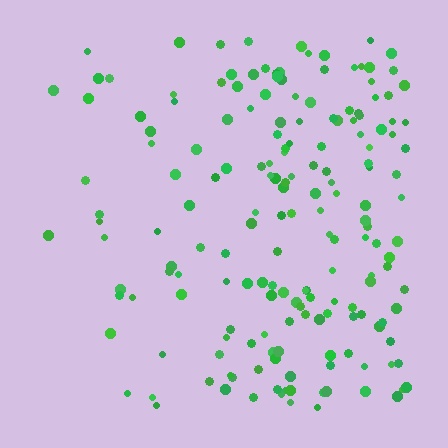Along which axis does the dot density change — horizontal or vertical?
Horizontal.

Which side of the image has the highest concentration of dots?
The right.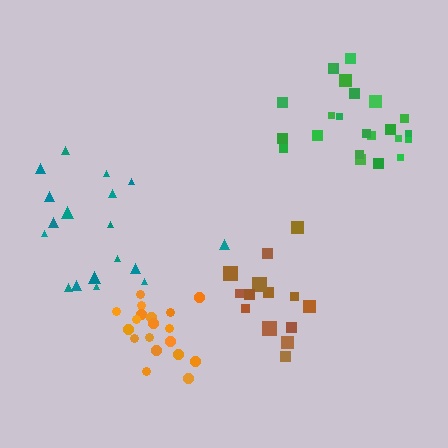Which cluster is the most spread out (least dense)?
Brown.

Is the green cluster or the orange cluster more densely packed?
Orange.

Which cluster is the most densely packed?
Orange.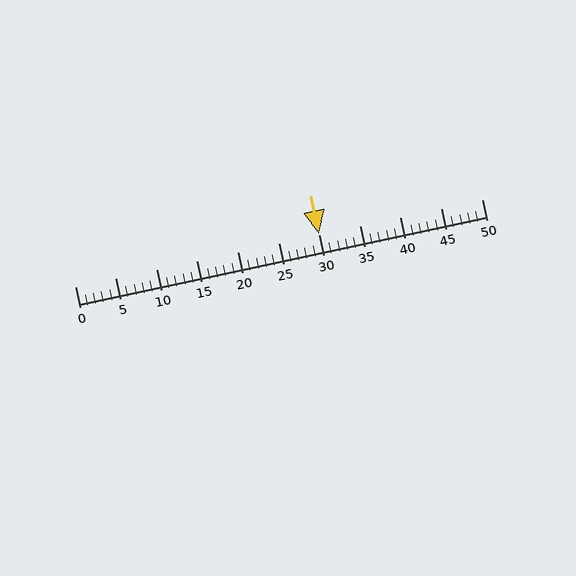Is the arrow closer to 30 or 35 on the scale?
The arrow is closer to 30.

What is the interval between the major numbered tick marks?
The major tick marks are spaced 5 units apart.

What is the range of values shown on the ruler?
The ruler shows values from 0 to 50.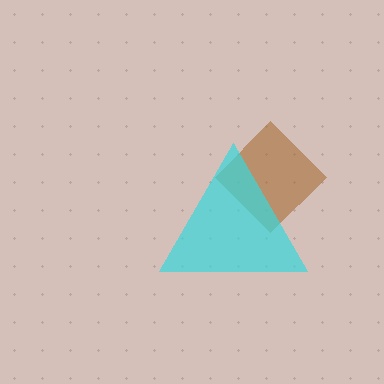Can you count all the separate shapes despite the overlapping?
Yes, there are 2 separate shapes.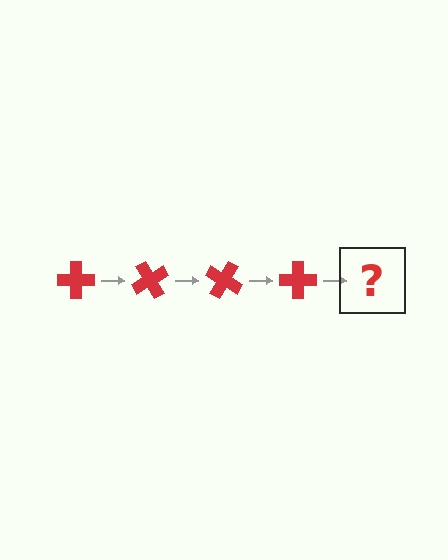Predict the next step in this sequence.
The next step is a red cross rotated 240 degrees.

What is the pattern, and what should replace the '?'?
The pattern is that the cross rotates 60 degrees each step. The '?' should be a red cross rotated 240 degrees.